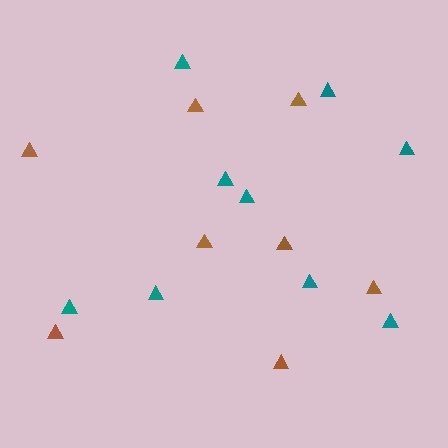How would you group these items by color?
There are 2 groups: one group of teal triangles (9) and one group of brown triangles (8).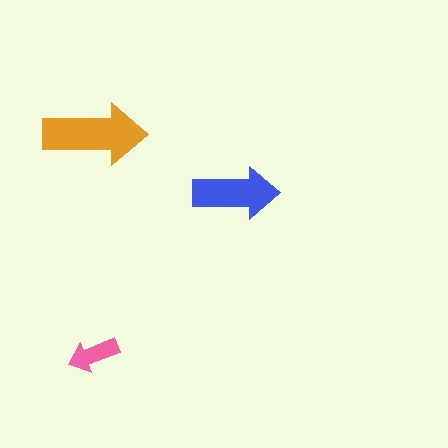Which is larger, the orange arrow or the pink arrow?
The orange one.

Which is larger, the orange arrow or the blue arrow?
The orange one.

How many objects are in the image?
There are 3 objects in the image.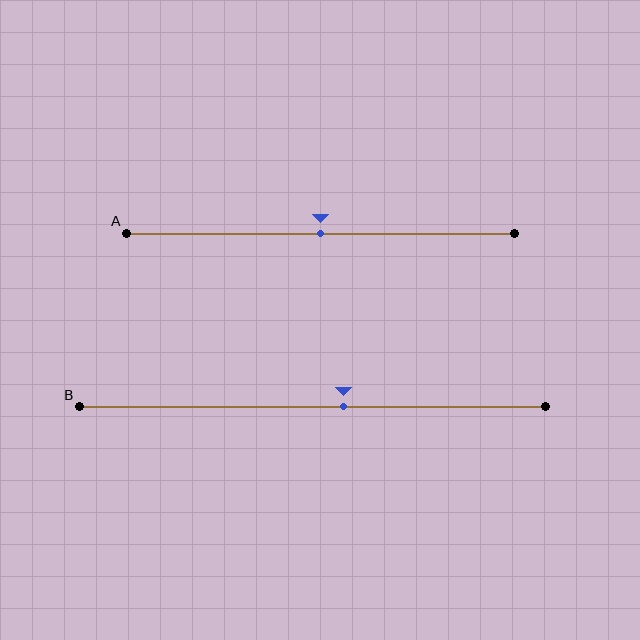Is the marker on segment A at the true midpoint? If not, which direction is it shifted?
Yes, the marker on segment A is at the true midpoint.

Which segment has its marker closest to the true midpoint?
Segment A has its marker closest to the true midpoint.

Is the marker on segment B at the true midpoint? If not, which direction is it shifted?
No, the marker on segment B is shifted to the right by about 7% of the segment length.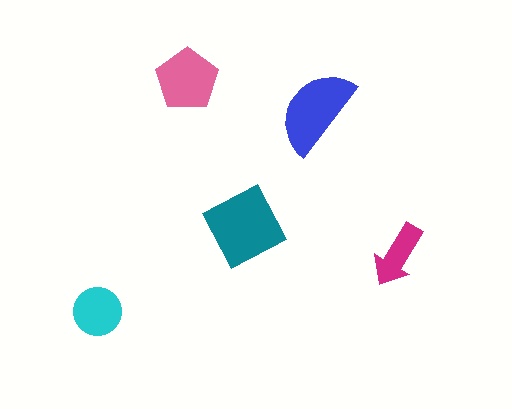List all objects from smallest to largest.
The magenta arrow, the cyan circle, the pink pentagon, the blue semicircle, the teal square.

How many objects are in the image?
There are 5 objects in the image.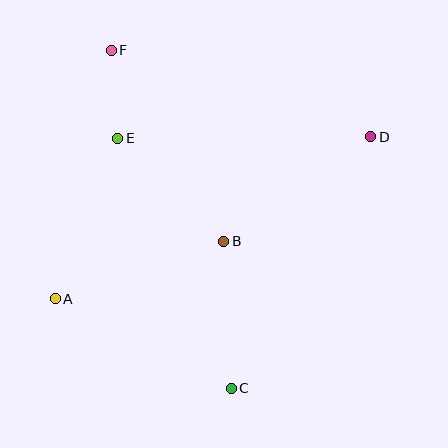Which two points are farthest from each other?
Points C and F are farthest from each other.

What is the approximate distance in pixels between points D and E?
The distance between D and E is approximately 253 pixels.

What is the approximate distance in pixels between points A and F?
The distance between A and F is approximately 255 pixels.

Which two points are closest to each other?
Points E and F are closest to each other.